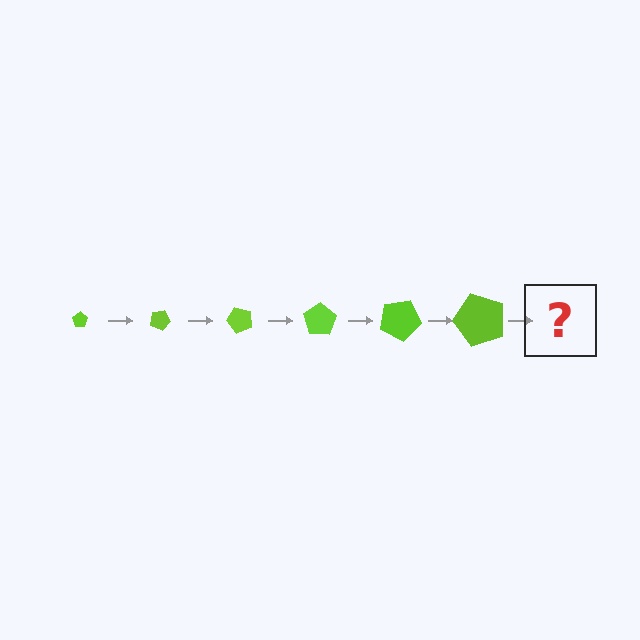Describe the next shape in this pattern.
It should be a pentagon, larger than the previous one and rotated 150 degrees from the start.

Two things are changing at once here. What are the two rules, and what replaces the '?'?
The two rules are that the pentagon grows larger each step and it rotates 25 degrees each step. The '?' should be a pentagon, larger than the previous one and rotated 150 degrees from the start.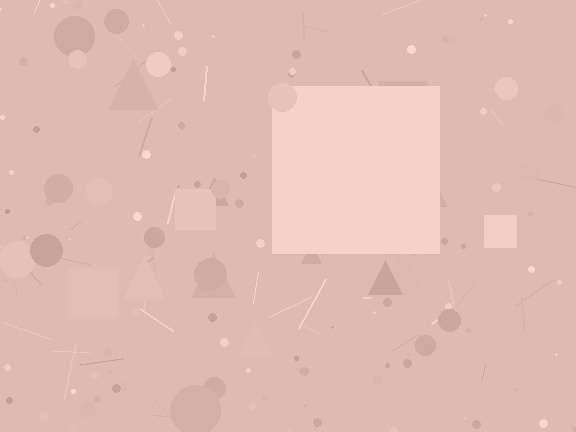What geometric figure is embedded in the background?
A square is embedded in the background.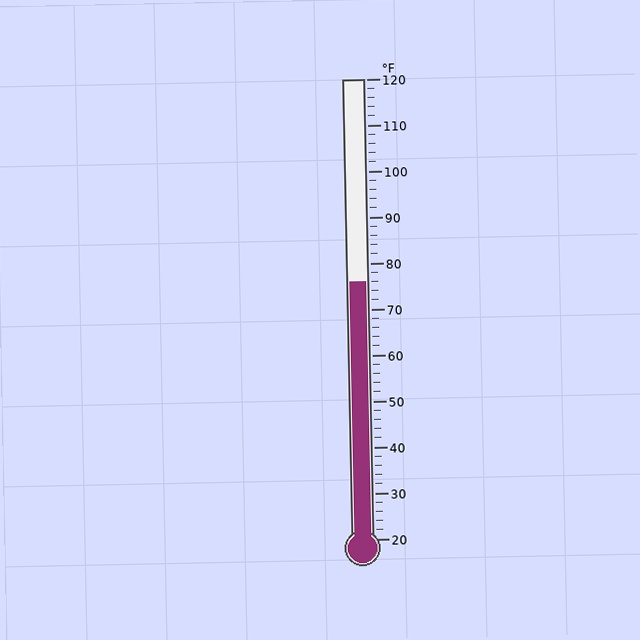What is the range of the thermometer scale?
The thermometer scale ranges from 20°F to 120°F.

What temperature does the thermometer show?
The thermometer shows approximately 76°F.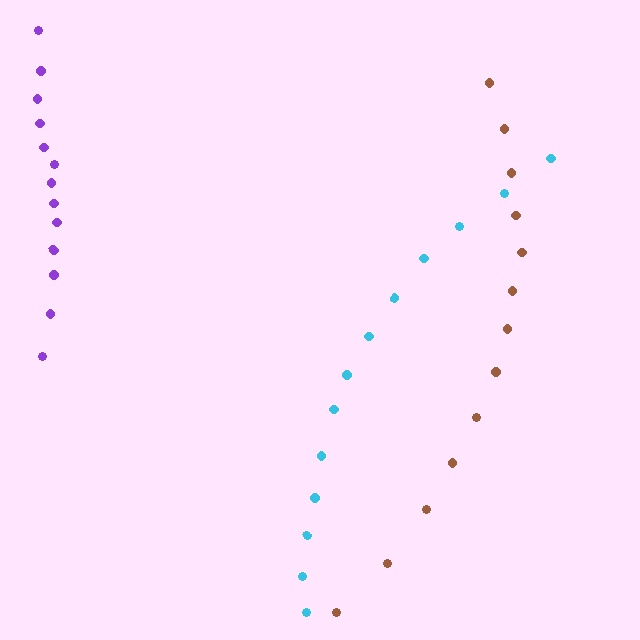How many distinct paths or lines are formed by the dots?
There are 3 distinct paths.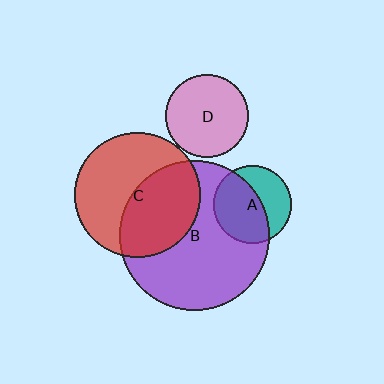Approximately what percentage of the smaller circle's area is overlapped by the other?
Approximately 45%.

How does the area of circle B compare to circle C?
Approximately 1.4 times.